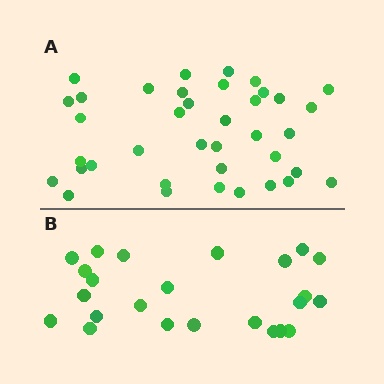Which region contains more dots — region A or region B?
Region A (the top region) has more dots.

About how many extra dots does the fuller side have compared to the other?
Region A has approximately 15 more dots than region B.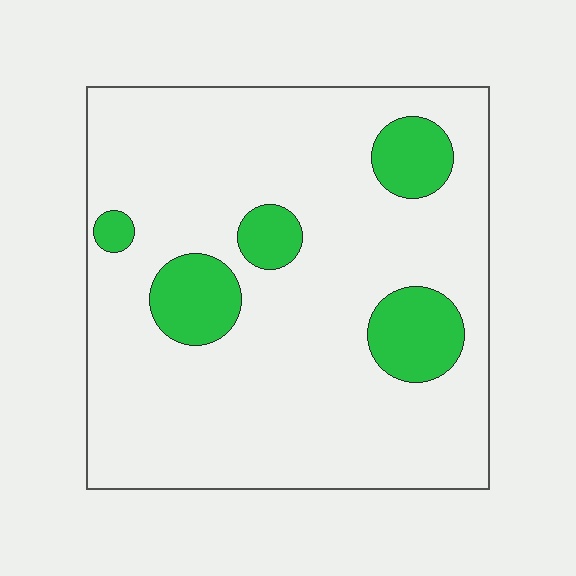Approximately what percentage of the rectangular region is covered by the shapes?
Approximately 15%.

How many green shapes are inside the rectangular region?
5.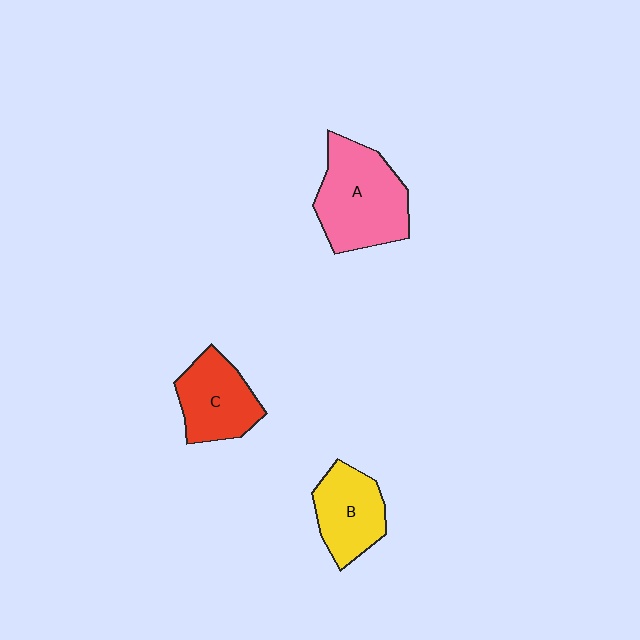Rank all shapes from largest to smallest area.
From largest to smallest: A (pink), C (red), B (yellow).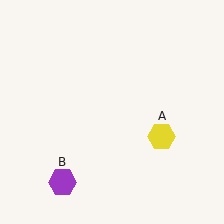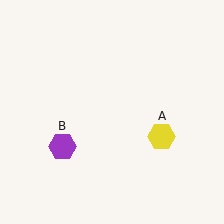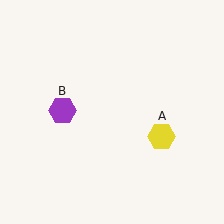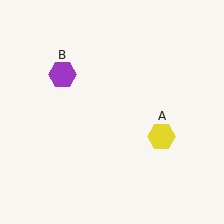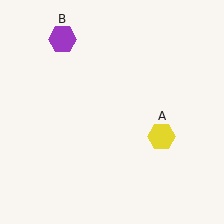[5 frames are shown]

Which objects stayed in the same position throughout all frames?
Yellow hexagon (object A) remained stationary.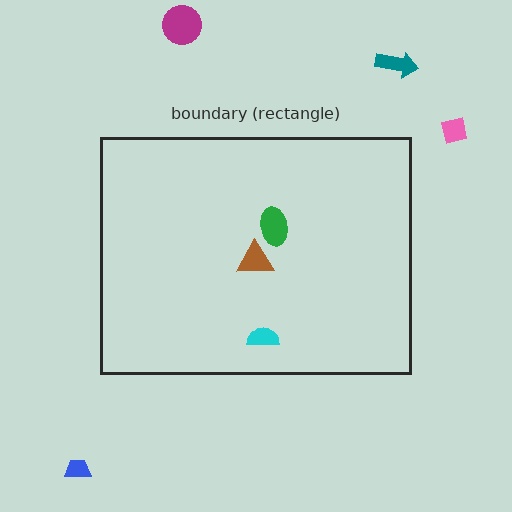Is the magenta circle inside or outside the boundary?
Outside.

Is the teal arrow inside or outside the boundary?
Outside.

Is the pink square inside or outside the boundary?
Outside.